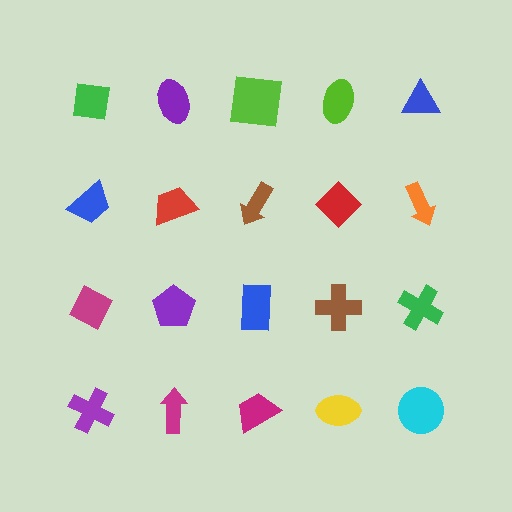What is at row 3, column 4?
A brown cross.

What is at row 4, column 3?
A magenta trapezoid.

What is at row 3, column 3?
A blue rectangle.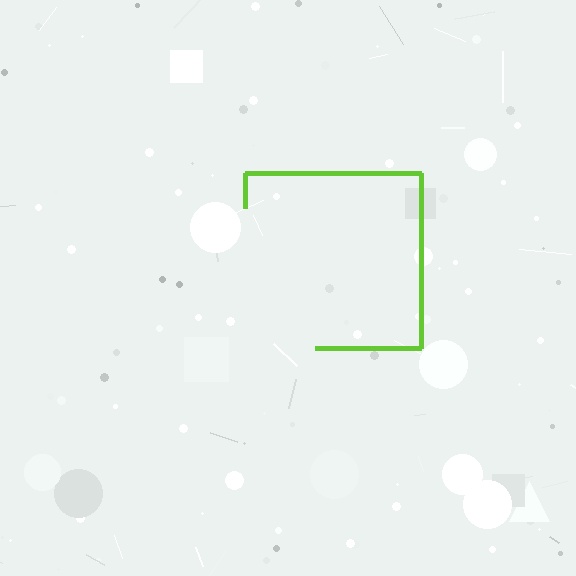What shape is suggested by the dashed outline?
The dashed outline suggests a square.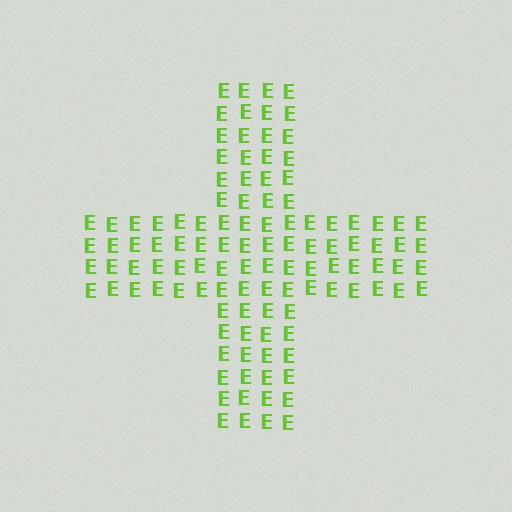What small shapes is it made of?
It is made of small letter E's.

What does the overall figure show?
The overall figure shows a cross.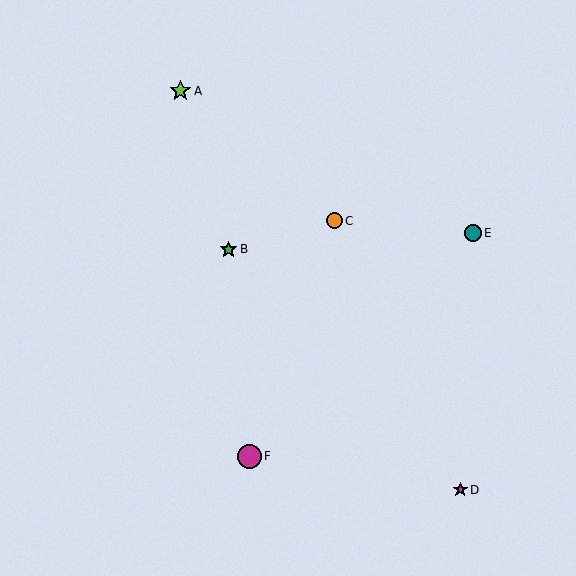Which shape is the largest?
The magenta circle (labeled F) is the largest.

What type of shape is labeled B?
Shape B is a green star.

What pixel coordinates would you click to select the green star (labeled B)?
Click at (229, 249) to select the green star B.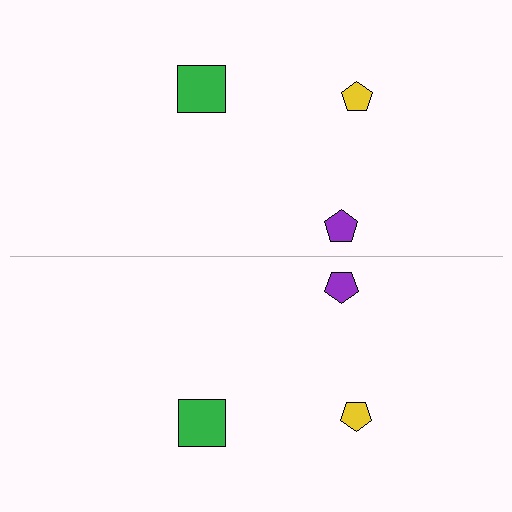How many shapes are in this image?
There are 6 shapes in this image.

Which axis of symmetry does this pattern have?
The pattern has a horizontal axis of symmetry running through the center of the image.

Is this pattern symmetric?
Yes, this pattern has bilateral (reflection) symmetry.